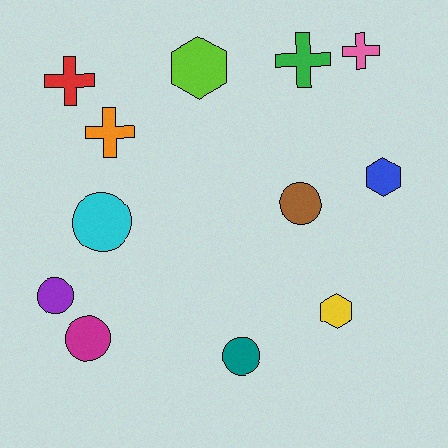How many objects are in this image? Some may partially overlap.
There are 12 objects.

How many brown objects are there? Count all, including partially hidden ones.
There is 1 brown object.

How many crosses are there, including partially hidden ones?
There are 4 crosses.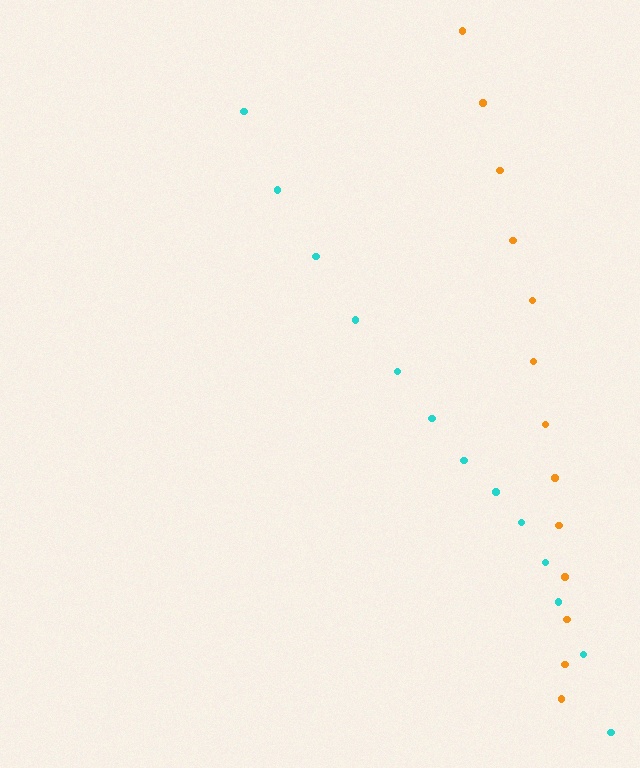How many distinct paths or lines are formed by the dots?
There are 2 distinct paths.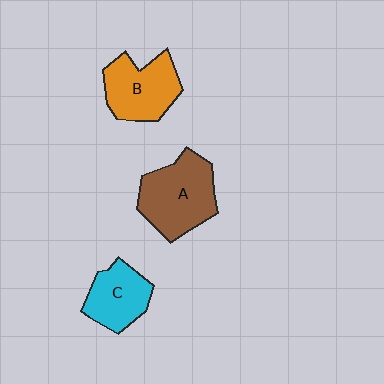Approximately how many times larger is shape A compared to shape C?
Approximately 1.5 times.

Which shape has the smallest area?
Shape C (cyan).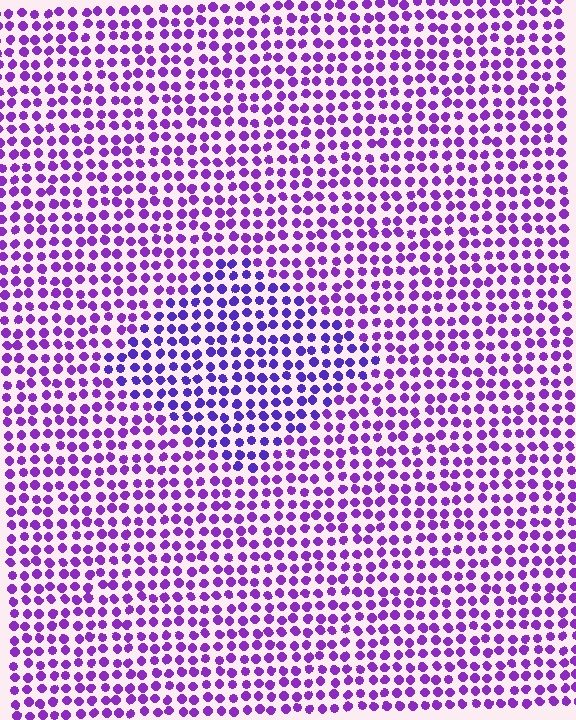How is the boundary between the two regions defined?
The boundary is defined purely by a slight shift in hue (about 24 degrees). Spacing, size, and orientation are identical on both sides.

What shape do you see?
I see a diamond.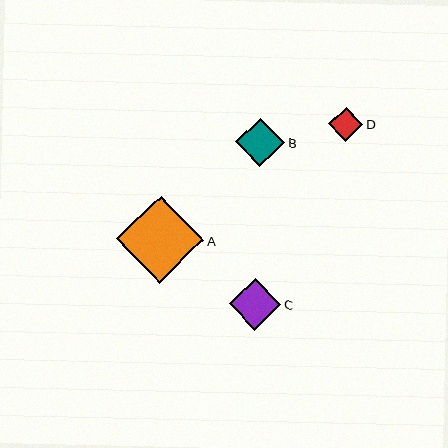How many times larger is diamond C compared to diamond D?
Diamond C is approximately 1.5 times the size of diamond D.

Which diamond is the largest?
Diamond A is the largest with a size of approximately 87 pixels.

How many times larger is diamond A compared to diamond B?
Diamond A is approximately 1.8 times the size of diamond B.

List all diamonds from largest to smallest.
From largest to smallest: A, C, B, D.